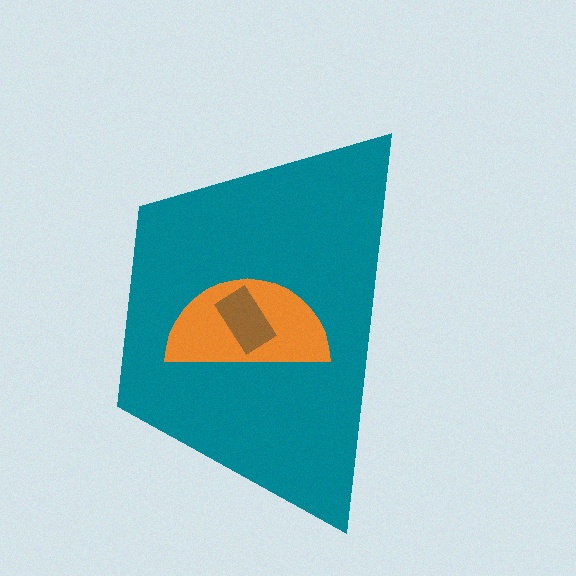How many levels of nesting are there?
3.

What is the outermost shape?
The teal trapezoid.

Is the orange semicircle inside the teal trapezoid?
Yes.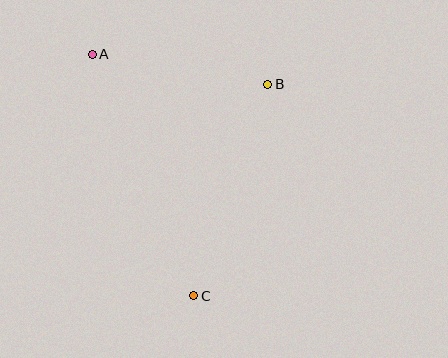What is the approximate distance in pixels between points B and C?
The distance between B and C is approximately 224 pixels.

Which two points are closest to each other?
Points A and B are closest to each other.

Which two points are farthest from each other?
Points A and C are farthest from each other.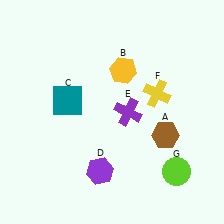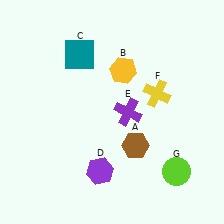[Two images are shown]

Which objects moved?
The objects that moved are: the brown hexagon (A), the teal square (C).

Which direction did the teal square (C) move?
The teal square (C) moved up.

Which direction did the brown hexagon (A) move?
The brown hexagon (A) moved left.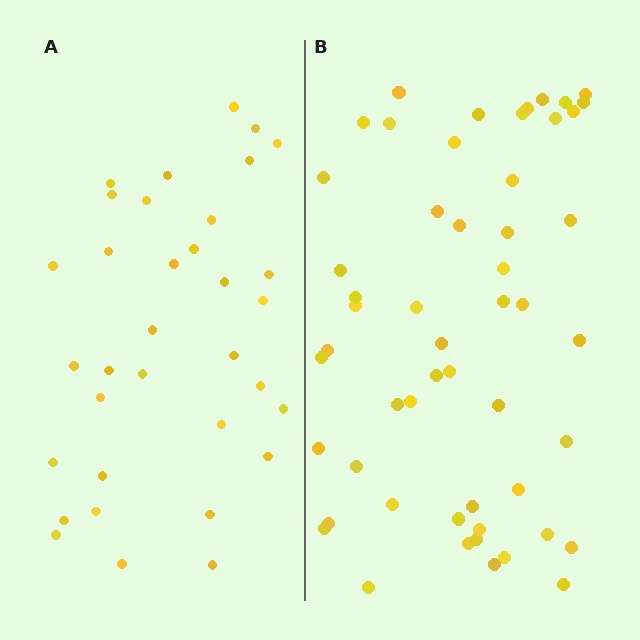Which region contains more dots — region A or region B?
Region B (the right region) has more dots.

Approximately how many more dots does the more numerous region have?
Region B has approximately 20 more dots than region A.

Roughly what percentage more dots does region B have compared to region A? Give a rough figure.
About 55% more.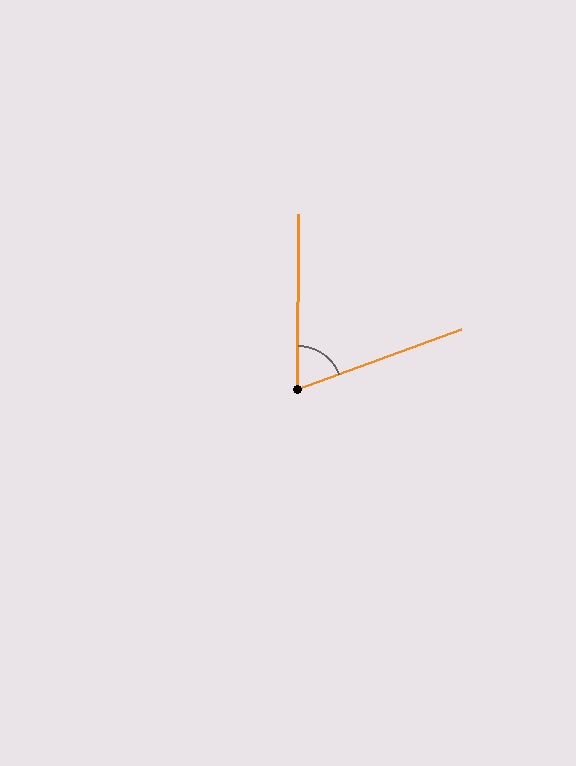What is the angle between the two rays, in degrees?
Approximately 69 degrees.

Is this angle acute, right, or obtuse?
It is acute.